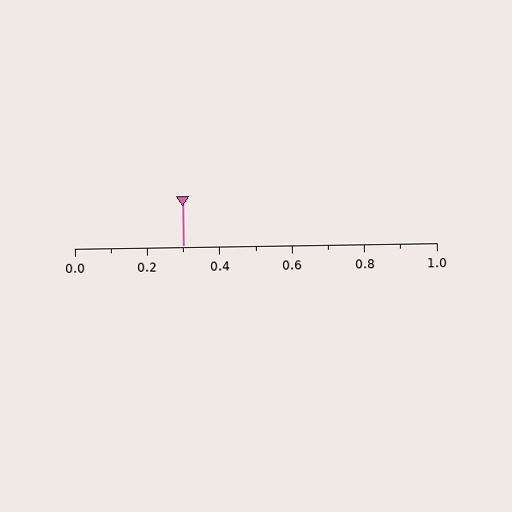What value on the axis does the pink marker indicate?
The marker indicates approximately 0.3.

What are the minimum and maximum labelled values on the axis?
The axis runs from 0.0 to 1.0.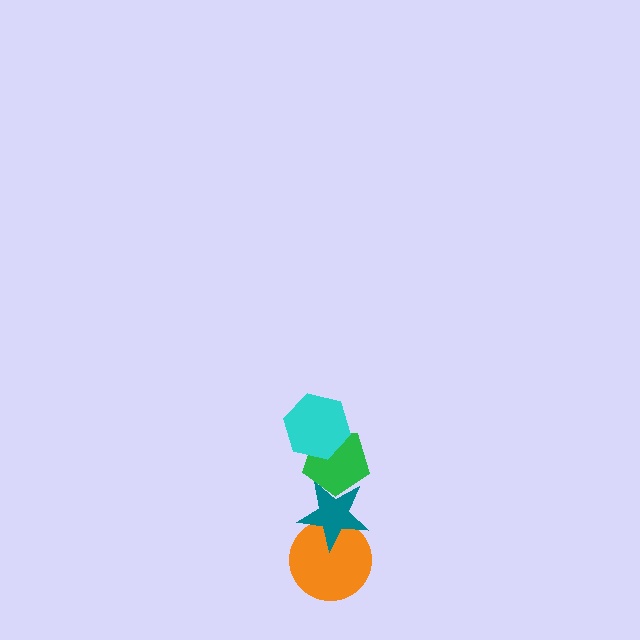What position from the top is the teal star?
The teal star is 3rd from the top.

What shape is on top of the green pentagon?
The cyan hexagon is on top of the green pentagon.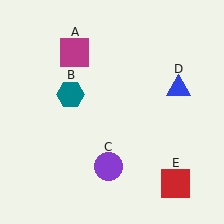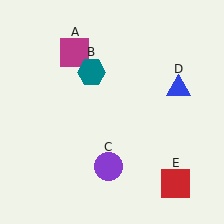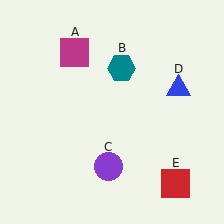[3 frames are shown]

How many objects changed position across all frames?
1 object changed position: teal hexagon (object B).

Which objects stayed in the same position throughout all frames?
Magenta square (object A) and purple circle (object C) and blue triangle (object D) and red square (object E) remained stationary.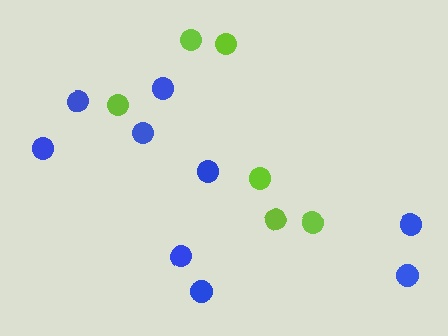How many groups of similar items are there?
There are 2 groups: one group of blue circles (9) and one group of lime circles (6).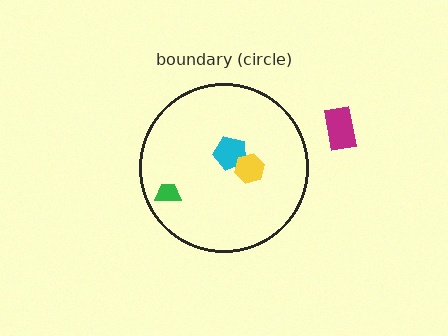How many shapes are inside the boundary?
3 inside, 1 outside.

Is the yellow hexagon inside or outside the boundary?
Inside.